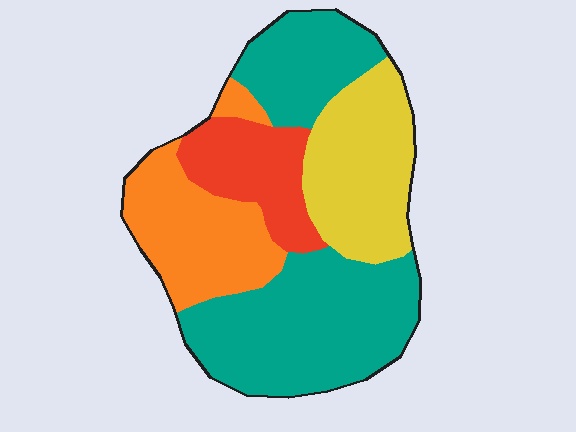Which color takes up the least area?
Red, at roughly 15%.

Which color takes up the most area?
Teal, at roughly 45%.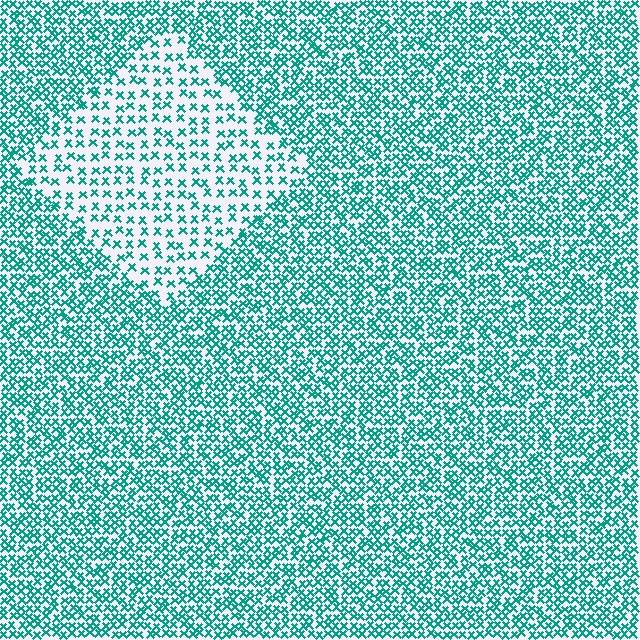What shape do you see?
I see a diamond.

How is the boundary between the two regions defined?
The boundary is defined by a change in element density (approximately 2.2x ratio). All elements are the same color, size, and shape.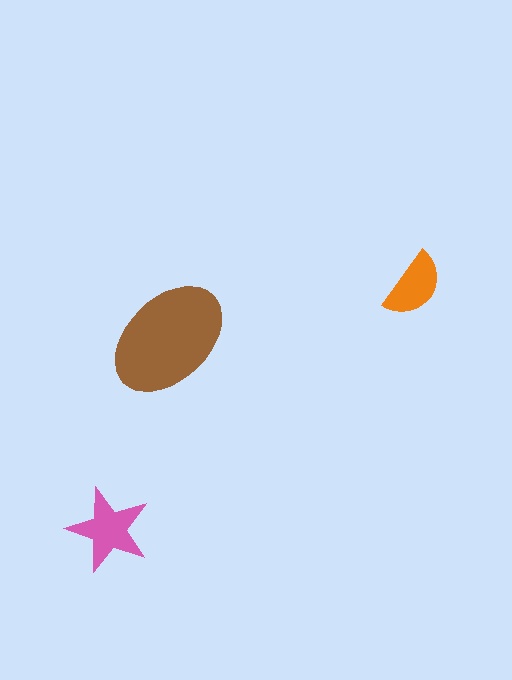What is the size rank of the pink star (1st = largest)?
2nd.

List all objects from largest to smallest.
The brown ellipse, the pink star, the orange semicircle.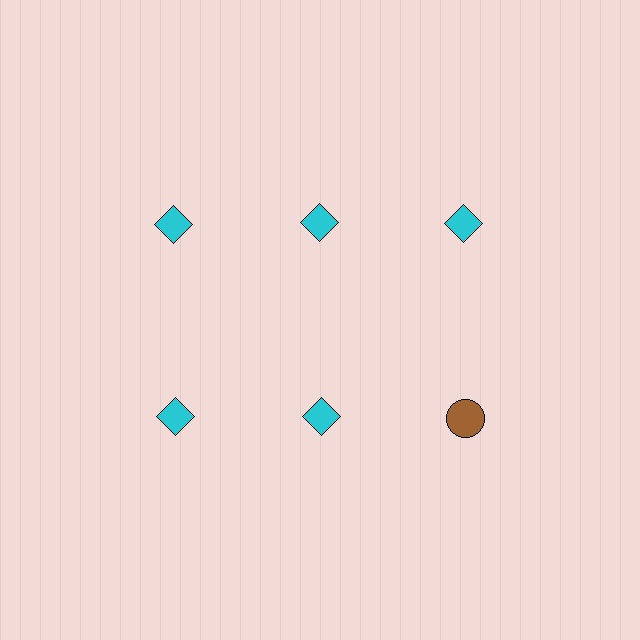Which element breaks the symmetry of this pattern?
The brown circle in the second row, center column breaks the symmetry. All other shapes are cyan diamonds.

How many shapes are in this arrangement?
There are 6 shapes arranged in a grid pattern.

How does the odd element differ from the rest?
It differs in both color (brown instead of cyan) and shape (circle instead of diamond).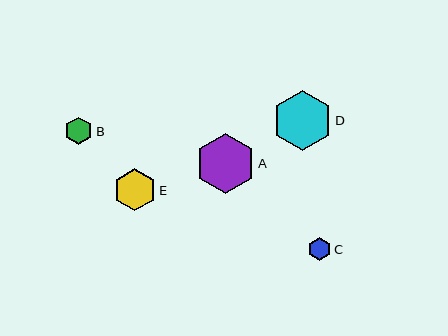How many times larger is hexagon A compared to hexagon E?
Hexagon A is approximately 1.4 times the size of hexagon E.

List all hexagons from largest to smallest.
From largest to smallest: D, A, E, B, C.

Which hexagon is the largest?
Hexagon D is the largest with a size of approximately 60 pixels.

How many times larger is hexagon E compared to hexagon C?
Hexagon E is approximately 1.9 times the size of hexagon C.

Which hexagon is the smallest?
Hexagon C is the smallest with a size of approximately 22 pixels.